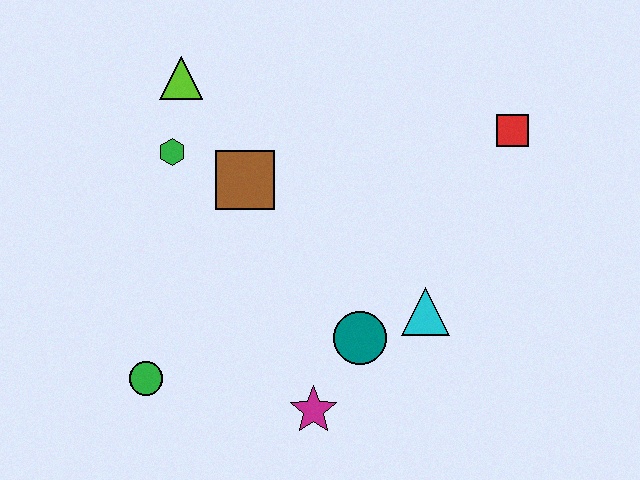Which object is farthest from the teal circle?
The lime triangle is farthest from the teal circle.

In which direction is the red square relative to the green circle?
The red square is to the right of the green circle.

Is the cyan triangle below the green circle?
No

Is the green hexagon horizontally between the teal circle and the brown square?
No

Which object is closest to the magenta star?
The teal circle is closest to the magenta star.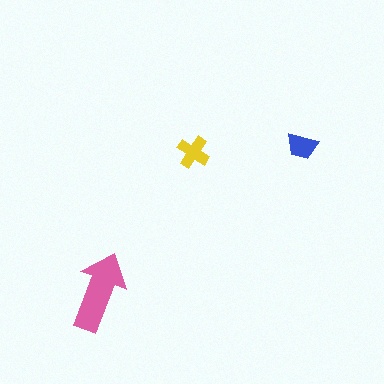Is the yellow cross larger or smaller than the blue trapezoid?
Larger.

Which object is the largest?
The pink arrow.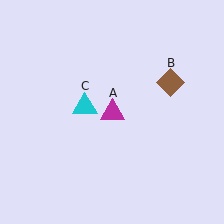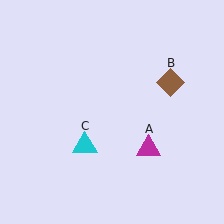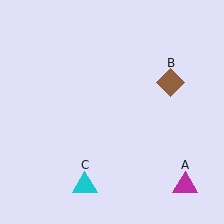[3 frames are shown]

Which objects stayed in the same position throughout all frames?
Brown diamond (object B) remained stationary.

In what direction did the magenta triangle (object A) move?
The magenta triangle (object A) moved down and to the right.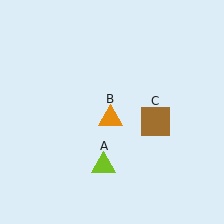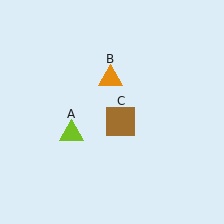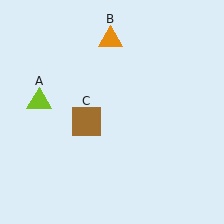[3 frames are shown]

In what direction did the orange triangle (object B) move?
The orange triangle (object B) moved up.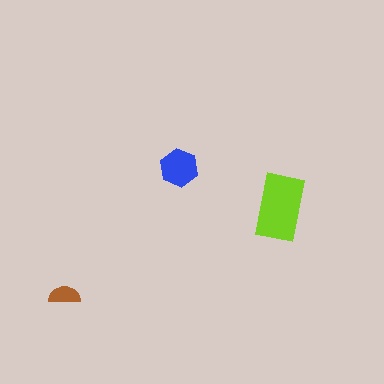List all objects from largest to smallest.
The lime rectangle, the blue hexagon, the brown semicircle.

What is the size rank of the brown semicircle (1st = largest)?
3rd.